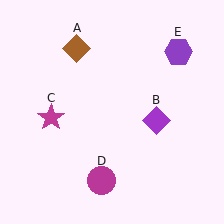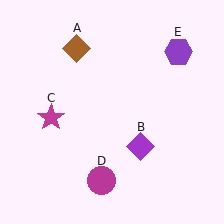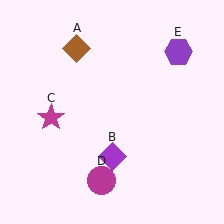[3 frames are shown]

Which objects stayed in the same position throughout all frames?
Brown diamond (object A) and magenta star (object C) and magenta circle (object D) and purple hexagon (object E) remained stationary.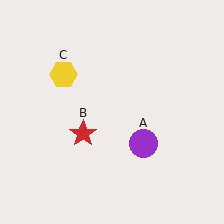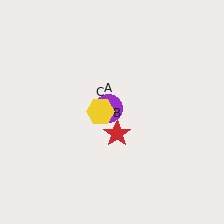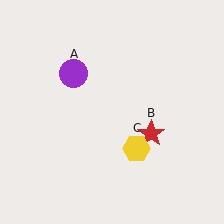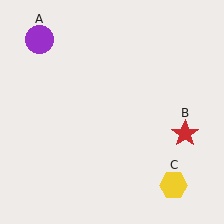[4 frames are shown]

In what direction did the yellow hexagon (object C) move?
The yellow hexagon (object C) moved down and to the right.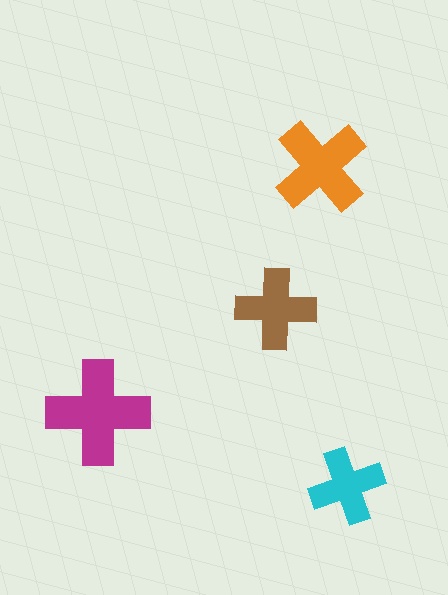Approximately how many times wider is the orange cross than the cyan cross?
About 1.5 times wider.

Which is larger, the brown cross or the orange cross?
The orange one.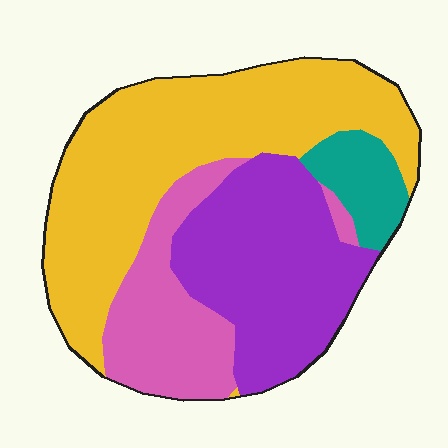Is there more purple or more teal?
Purple.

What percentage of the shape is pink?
Pink covers around 20% of the shape.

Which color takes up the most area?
Yellow, at roughly 45%.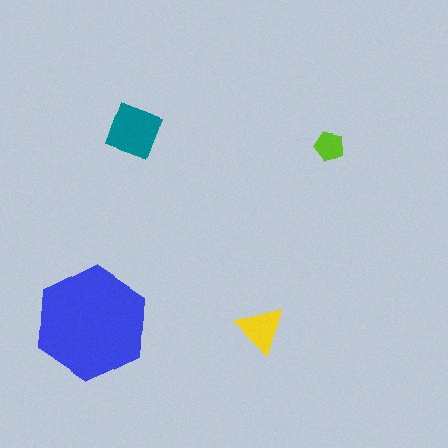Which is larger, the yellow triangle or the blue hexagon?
The blue hexagon.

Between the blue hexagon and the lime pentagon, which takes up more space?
The blue hexagon.